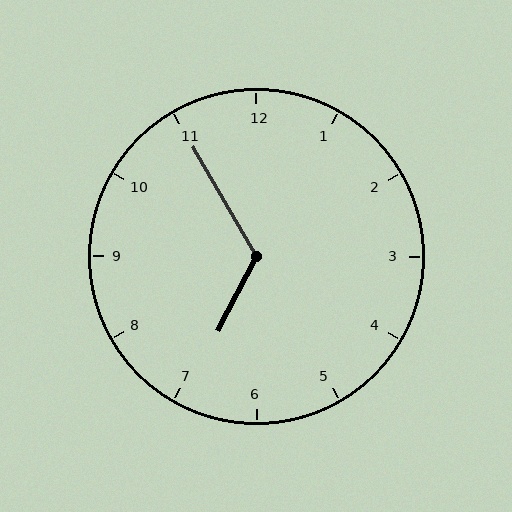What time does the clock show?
6:55.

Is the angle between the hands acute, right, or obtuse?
It is obtuse.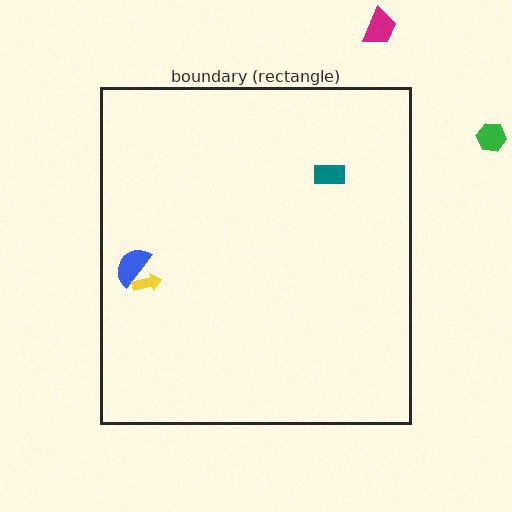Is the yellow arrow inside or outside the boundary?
Inside.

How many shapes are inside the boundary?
3 inside, 2 outside.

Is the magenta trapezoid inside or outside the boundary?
Outside.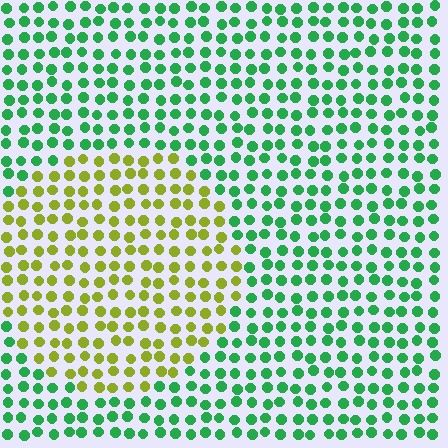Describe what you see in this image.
The image is filled with small green elements in a uniform arrangement. A circle-shaped region is visible where the elements are tinted to a slightly different hue, forming a subtle color boundary.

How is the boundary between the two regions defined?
The boundary is defined purely by a slight shift in hue (about 64 degrees). Spacing, size, and orientation are identical on both sides.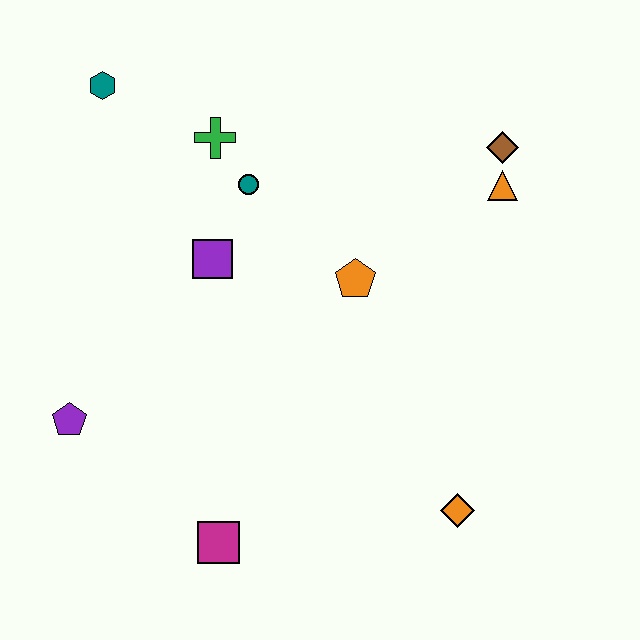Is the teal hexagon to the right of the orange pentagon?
No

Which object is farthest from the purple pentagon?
The brown diamond is farthest from the purple pentagon.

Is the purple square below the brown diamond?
Yes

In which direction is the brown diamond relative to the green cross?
The brown diamond is to the right of the green cross.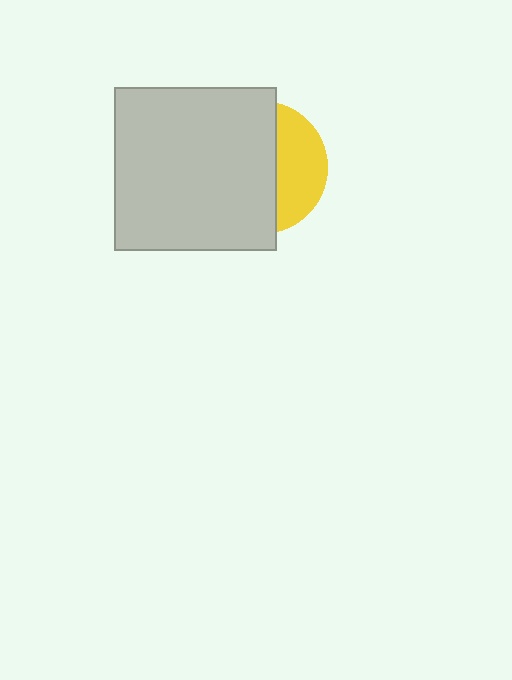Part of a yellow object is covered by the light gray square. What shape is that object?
It is a circle.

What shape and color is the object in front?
The object in front is a light gray square.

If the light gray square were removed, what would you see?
You would see the complete yellow circle.